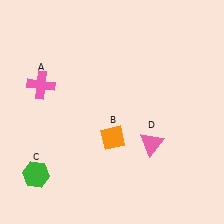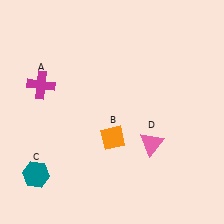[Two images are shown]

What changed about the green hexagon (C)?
In Image 1, C is green. In Image 2, it changed to teal.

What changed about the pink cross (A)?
In Image 1, A is pink. In Image 2, it changed to magenta.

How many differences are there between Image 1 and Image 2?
There are 2 differences between the two images.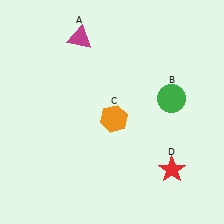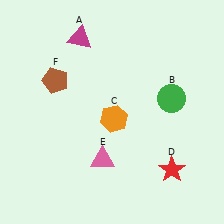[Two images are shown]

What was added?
A pink triangle (E), a brown pentagon (F) were added in Image 2.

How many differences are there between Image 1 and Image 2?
There are 2 differences between the two images.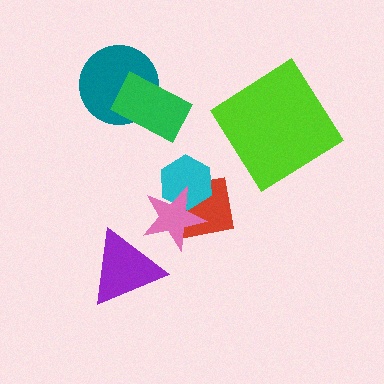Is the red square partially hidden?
Yes, it is partially covered by another shape.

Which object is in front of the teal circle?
The green rectangle is in front of the teal circle.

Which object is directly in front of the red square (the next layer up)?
The cyan hexagon is directly in front of the red square.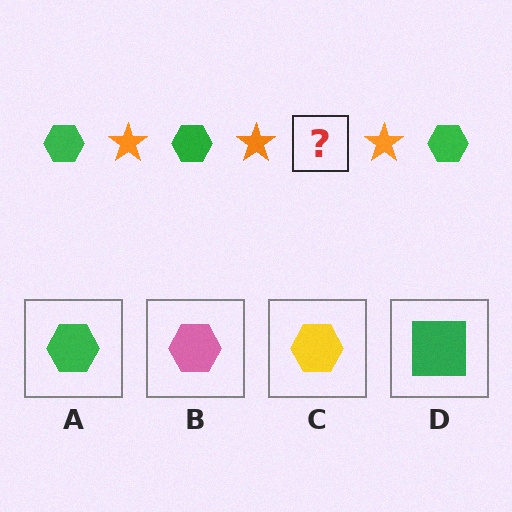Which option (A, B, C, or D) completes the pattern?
A.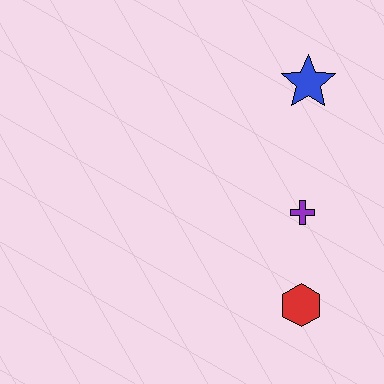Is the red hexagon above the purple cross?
No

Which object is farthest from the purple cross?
The blue star is farthest from the purple cross.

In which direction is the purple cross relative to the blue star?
The purple cross is below the blue star.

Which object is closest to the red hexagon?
The purple cross is closest to the red hexagon.